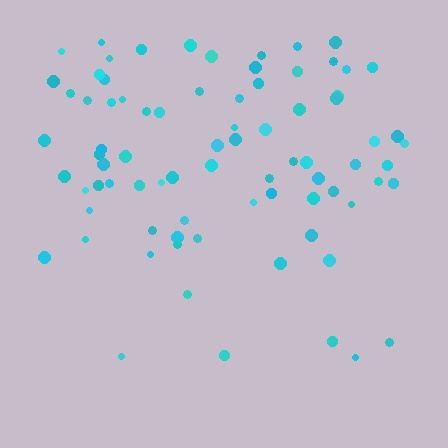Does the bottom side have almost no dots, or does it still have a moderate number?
Still a moderate number, just noticeably fewer than the top.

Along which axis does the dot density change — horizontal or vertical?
Vertical.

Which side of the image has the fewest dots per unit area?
The bottom.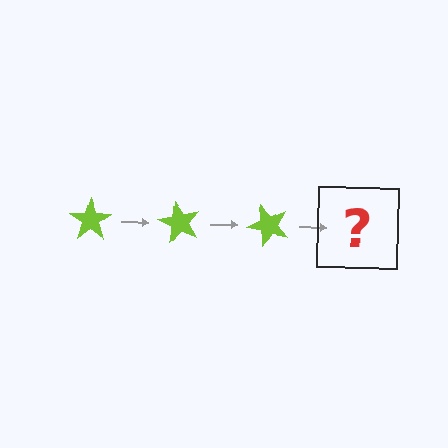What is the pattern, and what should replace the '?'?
The pattern is that the star rotates 60 degrees each step. The '?' should be a lime star rotated 180 degrees.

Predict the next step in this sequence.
The next step is a lime star rotated 180 degrees.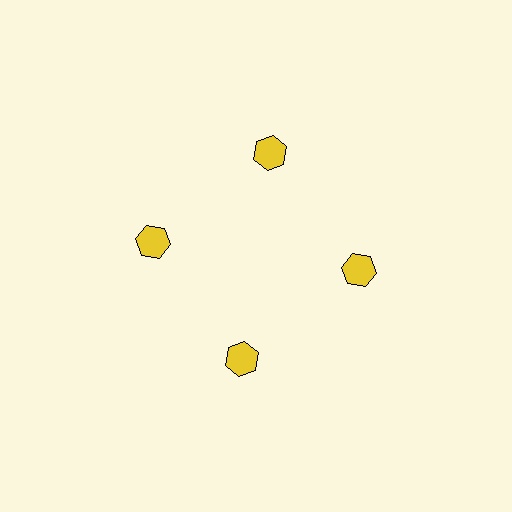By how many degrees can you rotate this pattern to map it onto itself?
The pattern maps onto itself every 90 degrees of rotation.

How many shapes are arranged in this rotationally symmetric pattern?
There are 4 shapes, arranged in 4 groups of 1.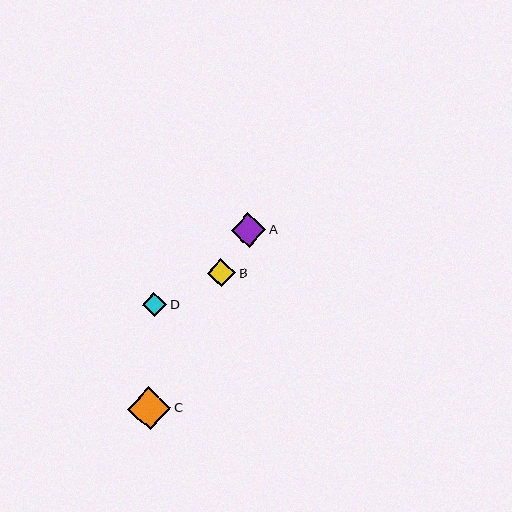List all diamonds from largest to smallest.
From largest to smallest: C, A, B, D.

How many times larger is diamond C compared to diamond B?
Diamond C is approximately 1.5 times the size of diamond B.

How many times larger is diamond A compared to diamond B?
Diamond A is approximately 1.2 times the size of diamond B.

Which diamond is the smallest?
Diamond D is the smallest with a size of approximately 24 pixels.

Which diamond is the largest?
Diamond C is the largest with a size of approximately 43 pixels.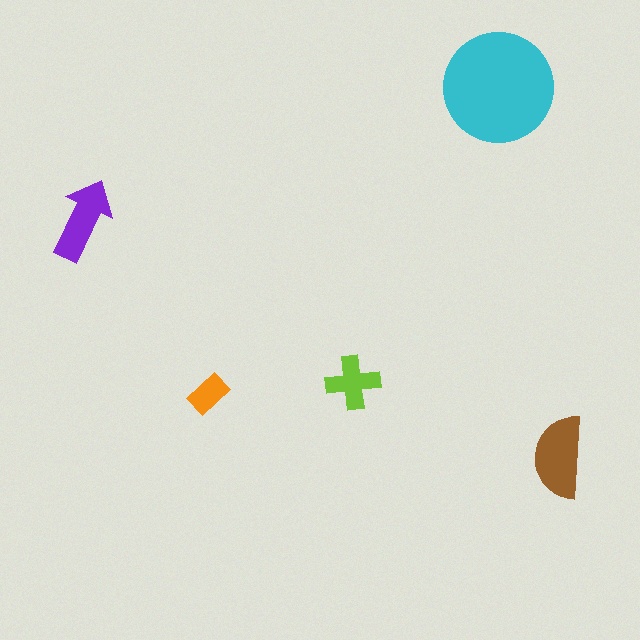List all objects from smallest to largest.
The orange rectangle, the lime cross, the purple arrow, the brown semicircle, the cyan circle.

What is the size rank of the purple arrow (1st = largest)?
3rd.